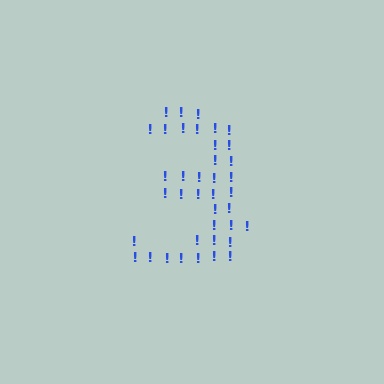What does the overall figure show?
The overall figure shows the digit 3.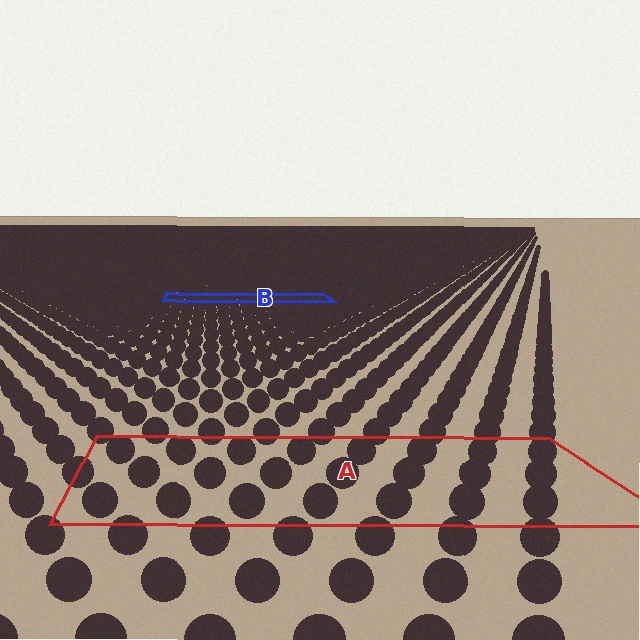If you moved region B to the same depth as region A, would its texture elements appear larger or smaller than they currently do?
They would appear larger. At a closer depth, the same texture elements are projected at a bigger on-screen size.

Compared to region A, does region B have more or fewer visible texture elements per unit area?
Region B has more texture elements per unit area — they are packed more densely because it is farther away.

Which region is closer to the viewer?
Region A is closer. The texture elements there are larger and more spread out.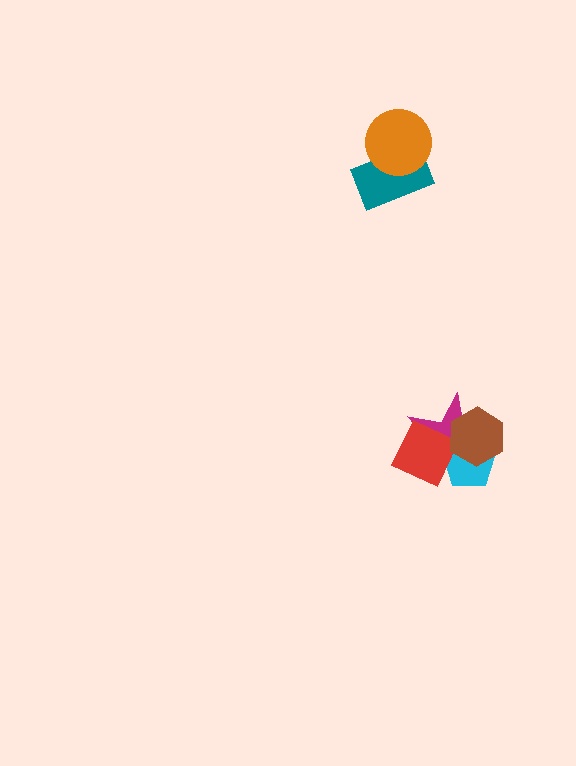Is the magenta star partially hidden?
Yes, it is partially covered by another shape.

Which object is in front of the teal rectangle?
The orange circle is in front of the teal rectangle.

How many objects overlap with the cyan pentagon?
3 objects overlap with the cyan pentagon.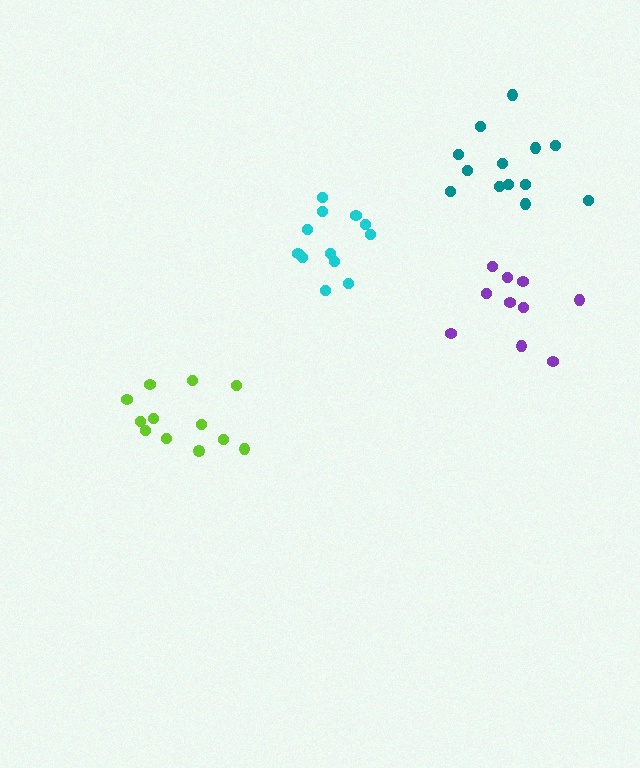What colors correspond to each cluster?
The clusters are colored: purple, lime, cyan, teal.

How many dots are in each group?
Group 1: 10 dots, Group 2: 12 dots, Group 3: 12 dots, Group 4: 13 dots (47 total).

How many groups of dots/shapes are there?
There are 4 groups.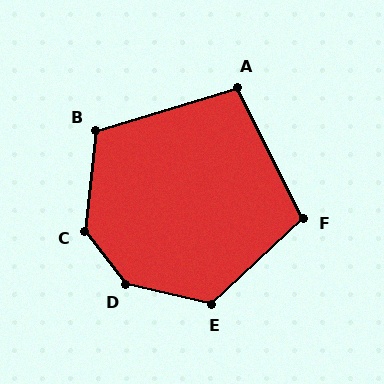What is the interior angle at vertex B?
Approximately 113 degrees (obtuse).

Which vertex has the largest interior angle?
D, at approximately 140 degrees.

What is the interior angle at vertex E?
Approximately 124 degrees (obtuse).